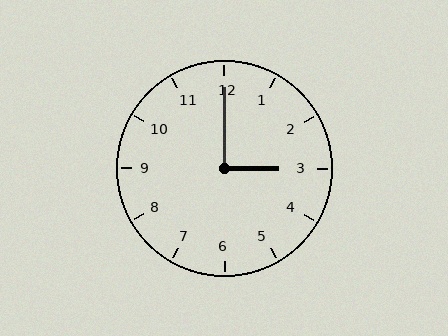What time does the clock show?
3:00.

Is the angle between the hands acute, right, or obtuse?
It is right.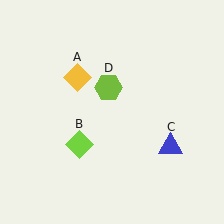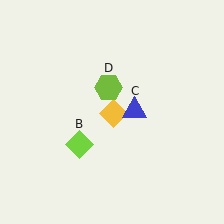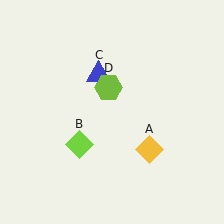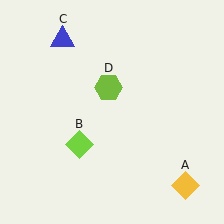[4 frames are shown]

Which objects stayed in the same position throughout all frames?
Lime diamond (object B) and lime hexagon (object D) remained stationary.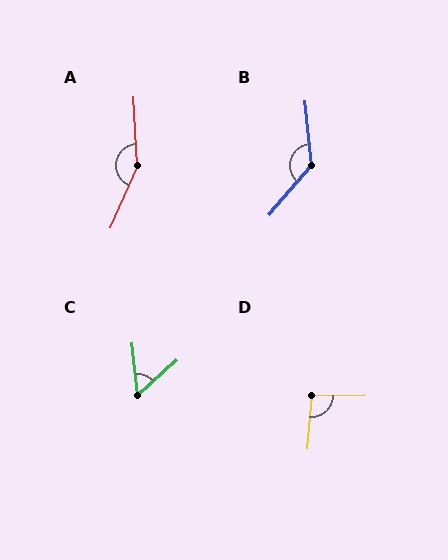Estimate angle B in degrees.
Approximately 134 degrees.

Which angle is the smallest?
C, at approximately 54 degrees.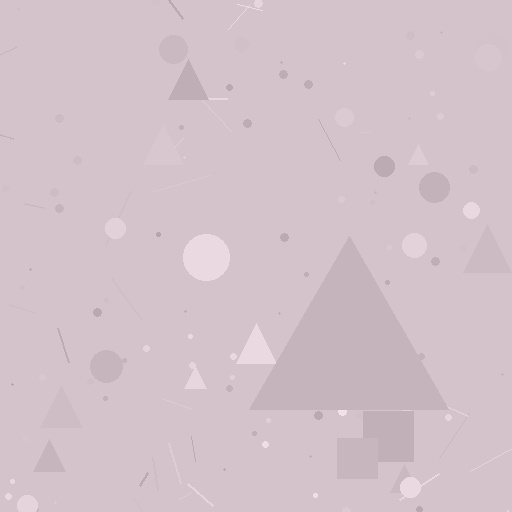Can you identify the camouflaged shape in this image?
The camouflaged shape is a triangle.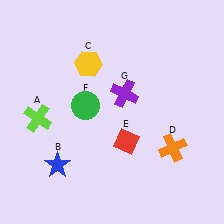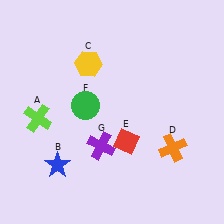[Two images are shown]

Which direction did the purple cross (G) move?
The purple cross (G) moved down.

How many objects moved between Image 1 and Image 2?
1 object moved between the two images.